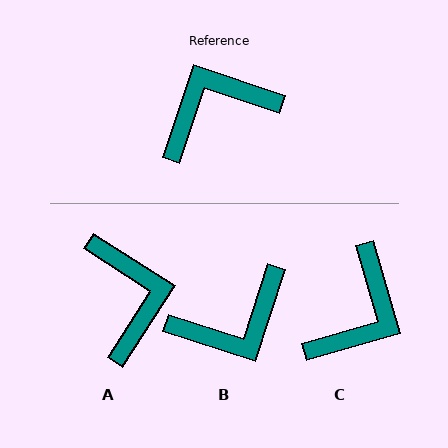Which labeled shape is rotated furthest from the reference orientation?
B, about 179 degrees away.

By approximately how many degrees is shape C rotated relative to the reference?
Approximately 145 degrees clockwise.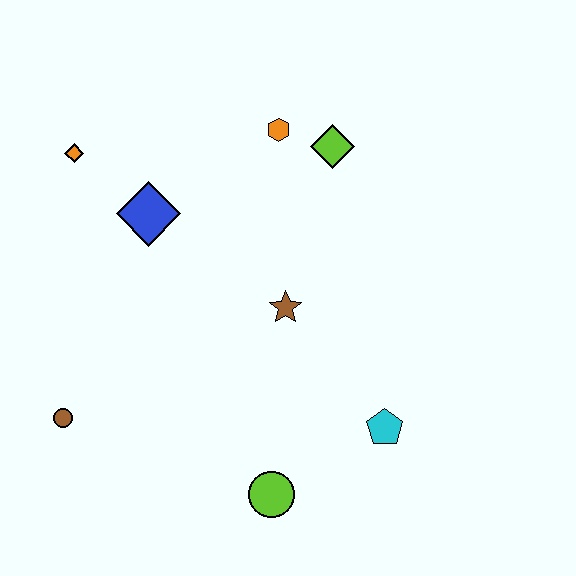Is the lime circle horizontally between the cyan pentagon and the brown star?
No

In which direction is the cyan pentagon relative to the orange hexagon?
The cyan pentagon is below the orange hexagon.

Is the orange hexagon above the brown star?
Yes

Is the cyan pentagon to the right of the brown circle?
Yes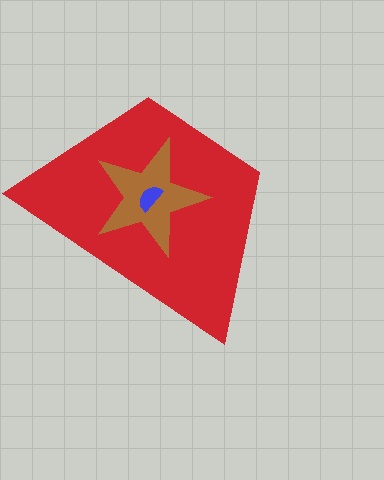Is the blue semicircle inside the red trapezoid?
Yes.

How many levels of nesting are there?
3.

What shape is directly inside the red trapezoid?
The brown star.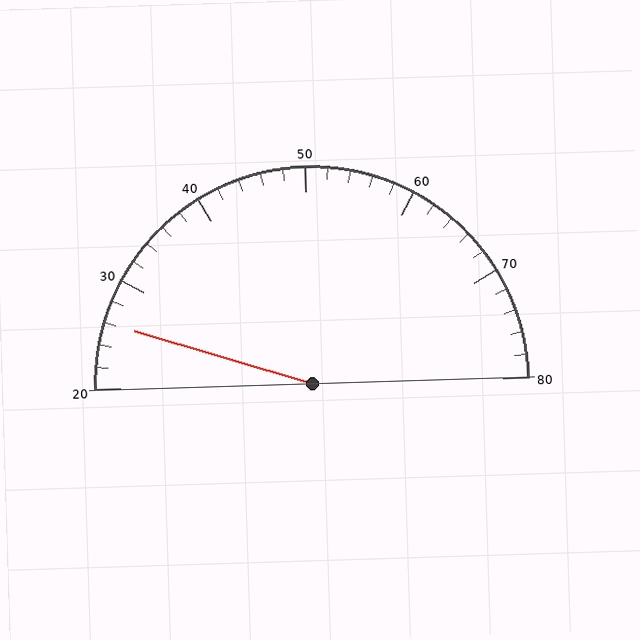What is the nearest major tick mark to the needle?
The nearest major tick mark is 30.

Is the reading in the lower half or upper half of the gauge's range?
The reading is in the lower half of the range (20 to 80).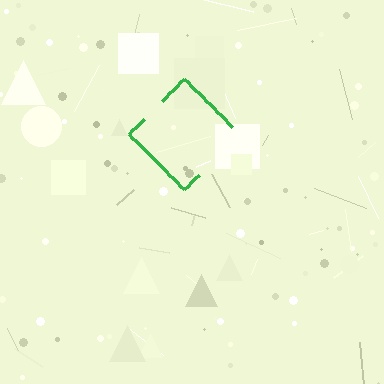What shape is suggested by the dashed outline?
The dashed outline suggests a diamond.